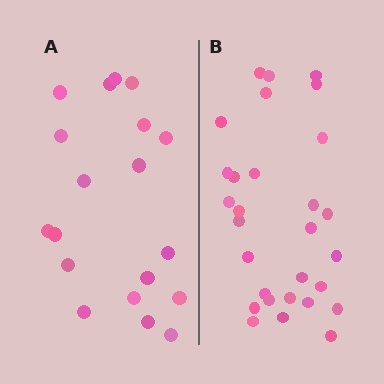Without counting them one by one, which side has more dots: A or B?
Region B (the right region) has more dots.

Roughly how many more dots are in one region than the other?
Region B has roughly 10 or so more dots than region A.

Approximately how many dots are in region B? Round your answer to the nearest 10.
About 30 dots. (The exact count is 29, which rounds to 30.)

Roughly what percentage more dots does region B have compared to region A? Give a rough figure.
About 55% more.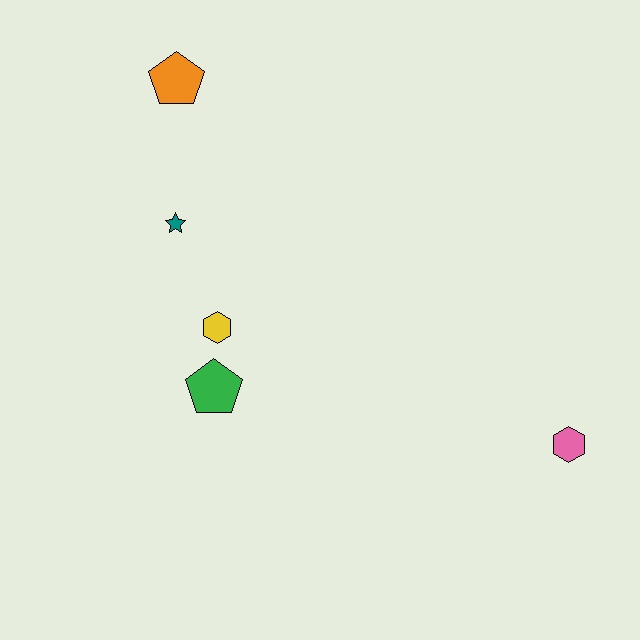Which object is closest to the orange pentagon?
The teal star is closest to the orange pentagon.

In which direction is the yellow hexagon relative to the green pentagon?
The yellow hexagon is above the green pentagon.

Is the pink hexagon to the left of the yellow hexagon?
No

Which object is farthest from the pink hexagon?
The orange pentagon is farthest from the pink hexagon.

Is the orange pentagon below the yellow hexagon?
No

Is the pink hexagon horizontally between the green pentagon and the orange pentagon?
No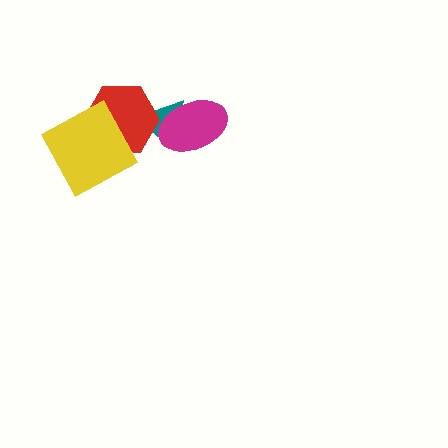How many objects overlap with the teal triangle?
2 objects overlap with the teal triangle.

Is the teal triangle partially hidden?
Yes, it is partially covered by another shape.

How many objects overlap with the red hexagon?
2 objects overlap with the red hexagon.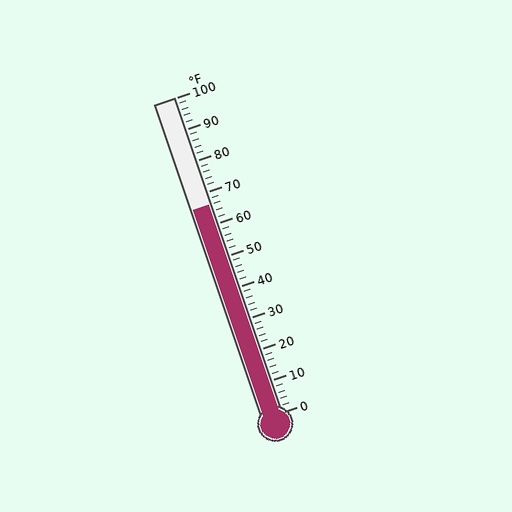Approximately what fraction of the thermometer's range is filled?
The thermometer is filled to approximately 65% of its range.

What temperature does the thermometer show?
The thermometer shows approximately 66°F.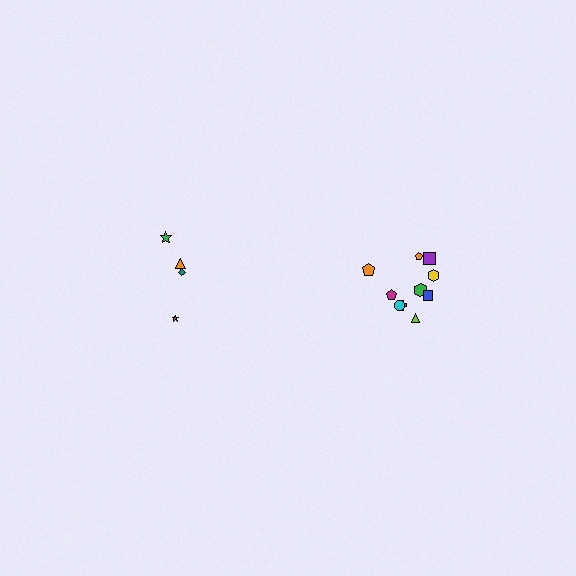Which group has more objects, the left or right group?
The right group.